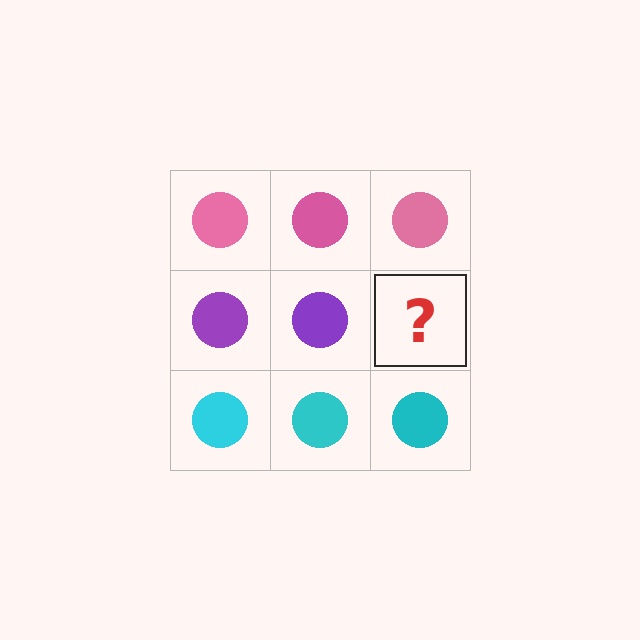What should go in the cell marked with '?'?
The missing cell should contain a purple circle.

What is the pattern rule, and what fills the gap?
The rule is that each row has a consistent color. The gap should be filled with a purple circle.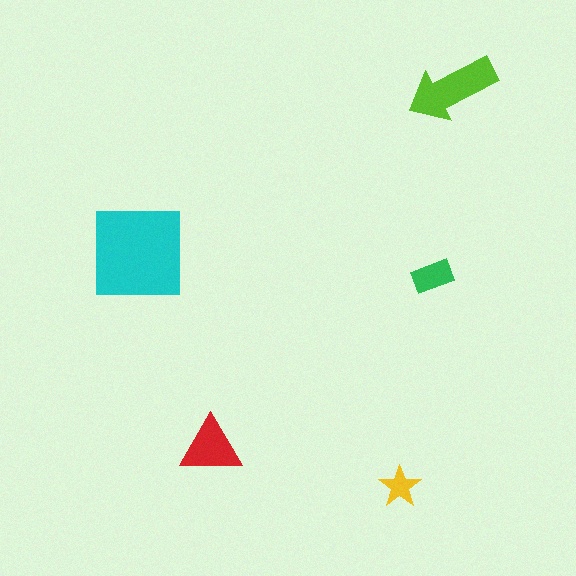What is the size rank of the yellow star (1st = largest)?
5th.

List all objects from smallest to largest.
The yellow star, the green rectangle, the red triangle, the lime arrow, the cyan square.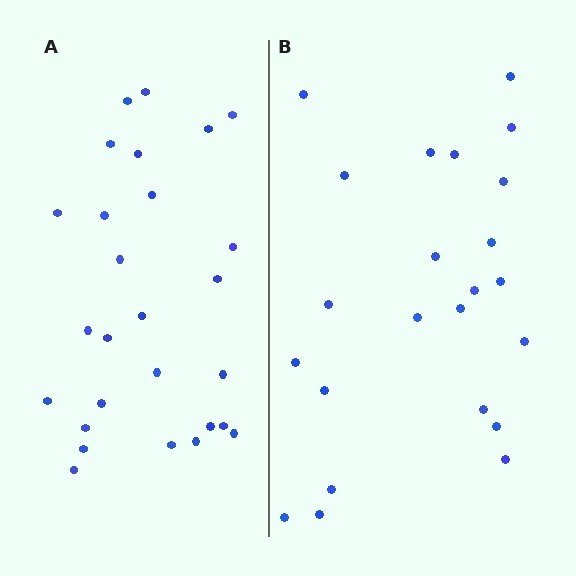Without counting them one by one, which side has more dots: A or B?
Region A (the left region) has more dots.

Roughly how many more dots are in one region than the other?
Region A has about 4 more dots than region B.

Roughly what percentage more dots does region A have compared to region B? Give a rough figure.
About 15% more.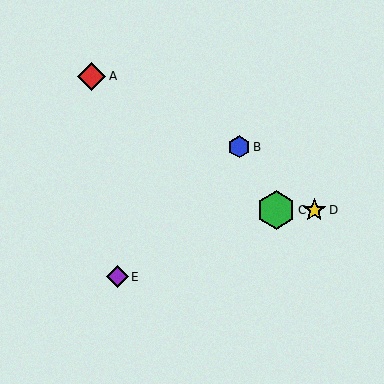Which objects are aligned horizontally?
Objects C, D are aligned horizontally.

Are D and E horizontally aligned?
No, D is at y≈210 and E is at y≈277.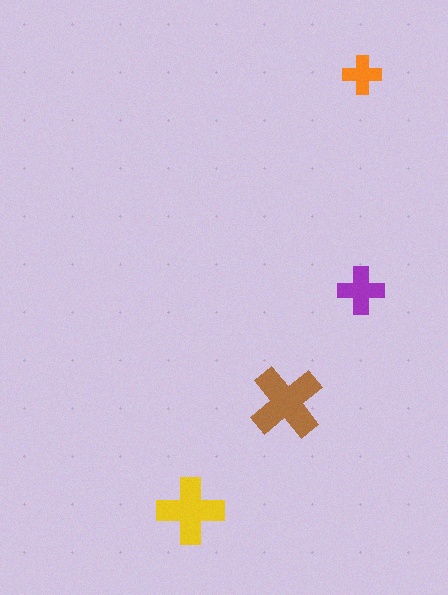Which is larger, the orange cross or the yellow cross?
The yellow one.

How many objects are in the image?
There are 4 objects in the image.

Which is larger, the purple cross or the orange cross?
The purple one.